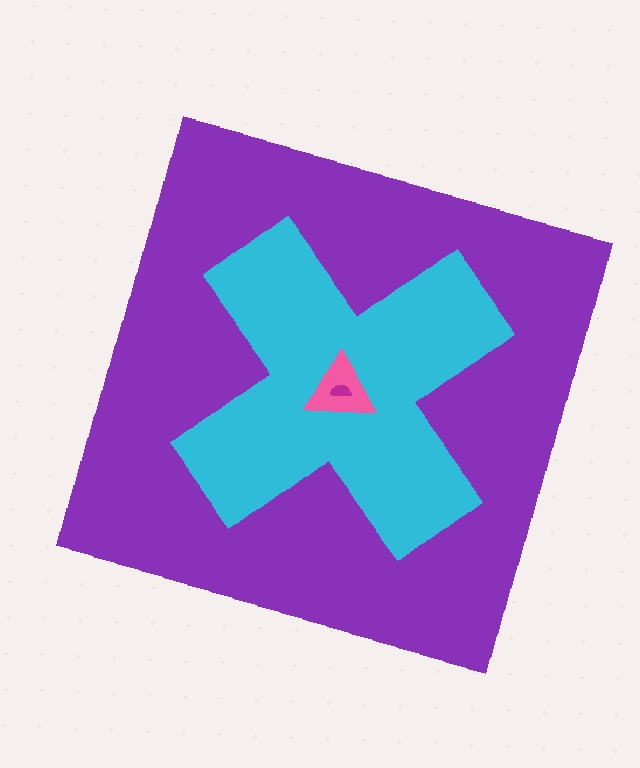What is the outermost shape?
The purple square.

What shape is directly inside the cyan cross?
The pink triangle.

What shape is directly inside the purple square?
The cyan cross.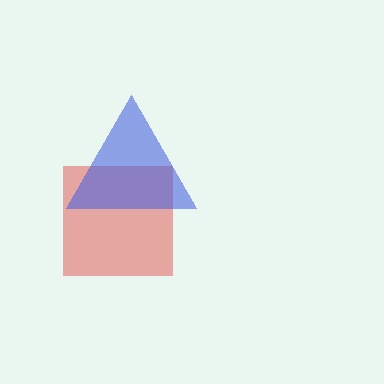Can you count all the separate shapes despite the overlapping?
Yes, there are 2 separate shapes.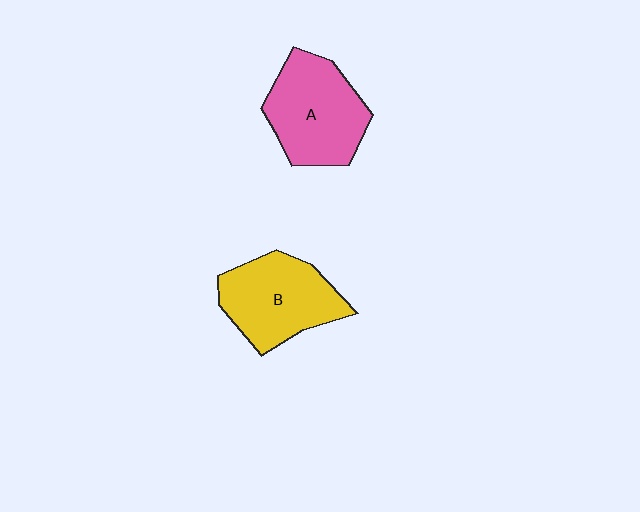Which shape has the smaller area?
Shape B (yellow).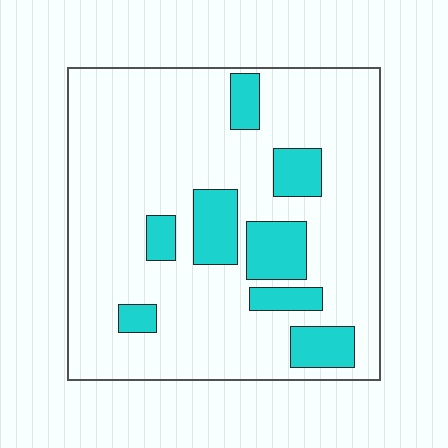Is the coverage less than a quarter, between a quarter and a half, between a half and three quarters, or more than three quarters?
Less than a quarter.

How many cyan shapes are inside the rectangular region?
8.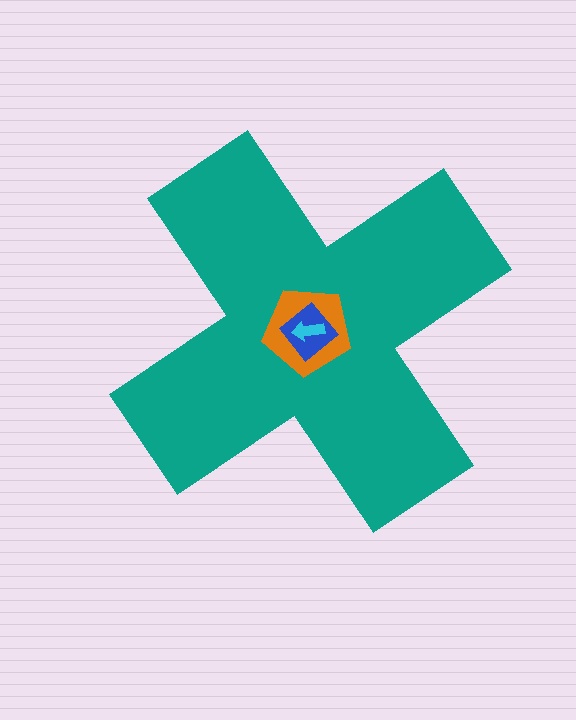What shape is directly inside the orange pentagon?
The blue diamond.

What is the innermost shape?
The cyan arrow.